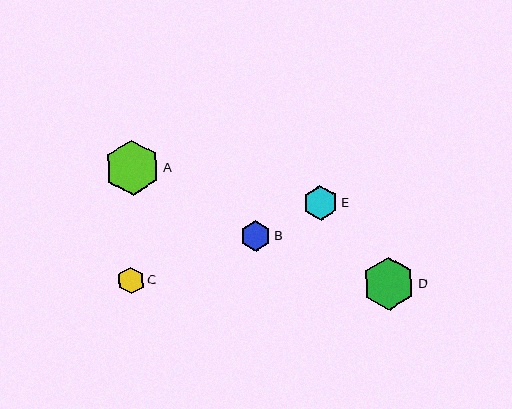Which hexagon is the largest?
Hexagon A is the largest with a size of approximately 56 pixels.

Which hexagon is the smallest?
Hexagon C is the smallest with a size of approximately 27 pixels.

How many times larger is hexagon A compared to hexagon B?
Hexagon A is approximately 1.8 times the size of hexagon B.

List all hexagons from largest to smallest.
From largest to smallest: A, D, E, B, C.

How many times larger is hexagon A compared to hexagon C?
Hexagon A is approximately 2.1 times the size of hexagon C.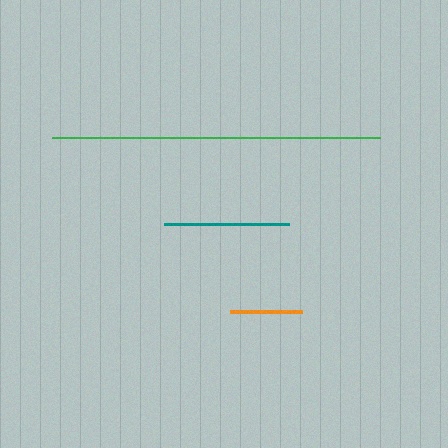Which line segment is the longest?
The green line is the longest at approximately 328 pixels.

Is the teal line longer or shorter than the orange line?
The teal line is longer than the orange line.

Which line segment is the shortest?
The orange line is the shortest at approximately 72 pixels.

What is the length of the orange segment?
The orange segment is approximately 72 pixels long.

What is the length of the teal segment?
The teal segment is approximately 125 pixels long.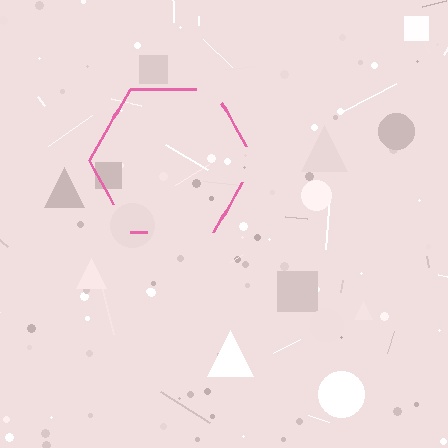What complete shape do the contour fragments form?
The contour fragments form a hexagon.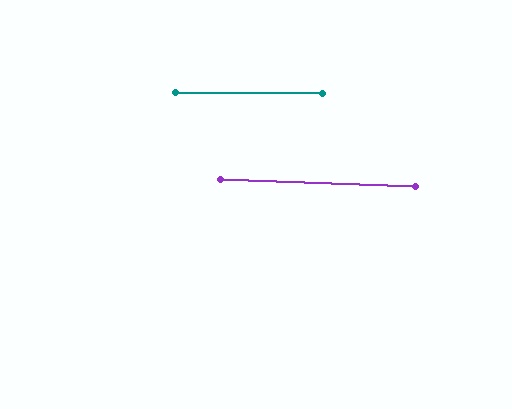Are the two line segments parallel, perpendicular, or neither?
Parallel — their directions differ by only 1.6°.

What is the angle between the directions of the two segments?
Approximately 2 degrees.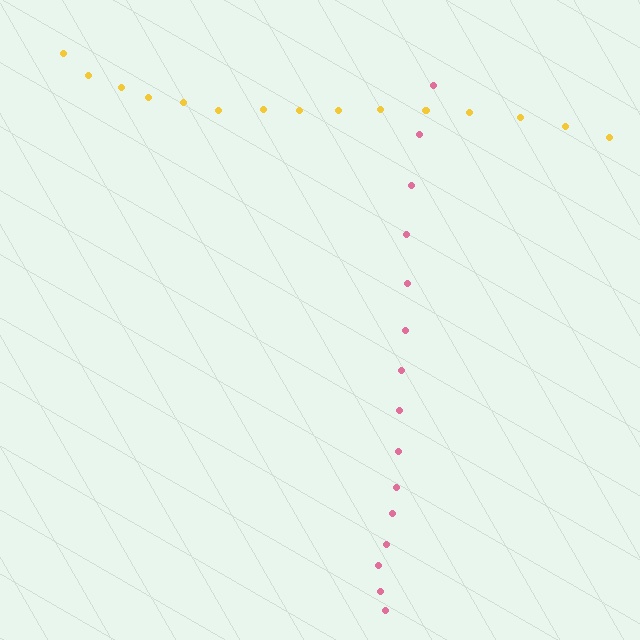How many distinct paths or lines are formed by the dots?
There are 2 distinct paths.